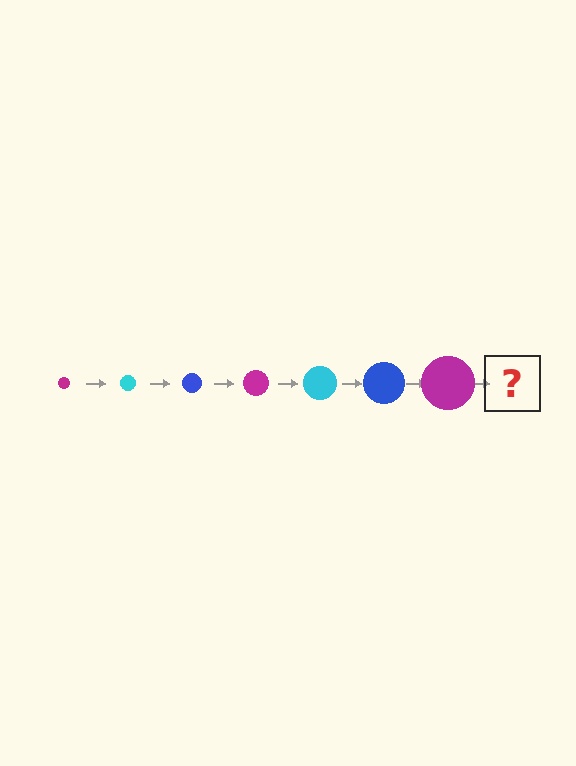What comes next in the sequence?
The next element should be a cyan circle, larger than the previous one.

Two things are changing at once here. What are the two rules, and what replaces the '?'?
The two rules are that the circle grows larger each step and the color cycles through magenta, cyan, and blue. The '?' should be a cyan circle, larger than the previous one.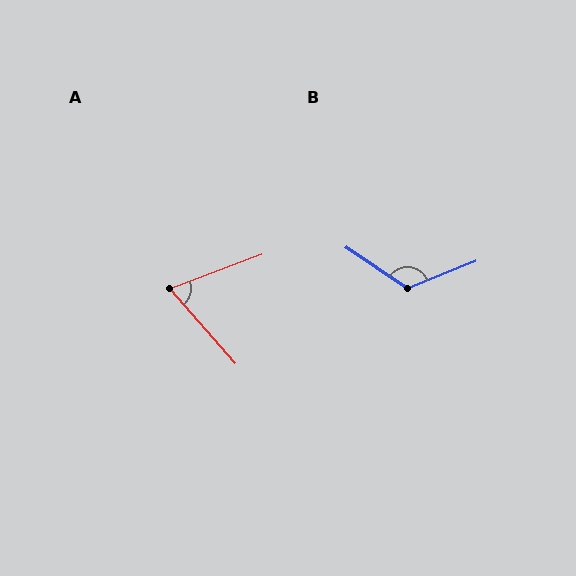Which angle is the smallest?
A, at approximately 69 degrees.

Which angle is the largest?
B, at approximately 124 degrees.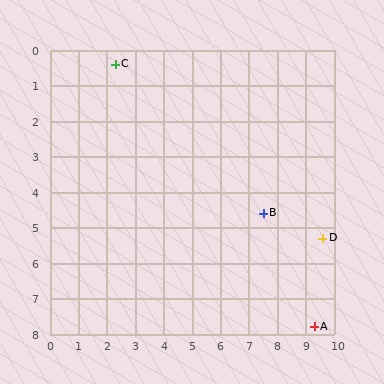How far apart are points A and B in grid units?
Points A and B are about 3.7 grid units apart.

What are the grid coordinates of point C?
Point C is at approximately (2.3, 0.4).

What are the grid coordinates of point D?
Point D is at approximately (9.6, 5.3).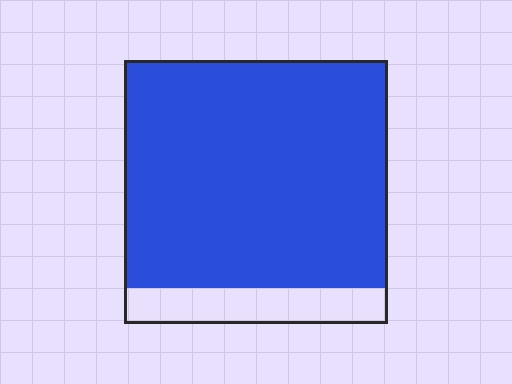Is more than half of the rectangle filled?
Yes.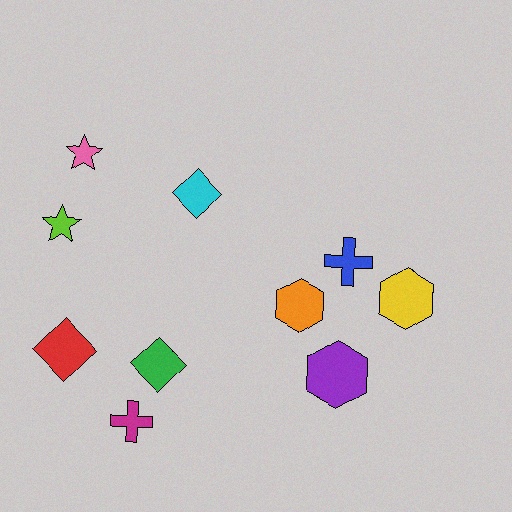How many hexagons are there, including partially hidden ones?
There are 3 hexagons.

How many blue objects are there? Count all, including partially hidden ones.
There is 1 blue object.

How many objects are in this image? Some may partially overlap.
There are 10 objects.